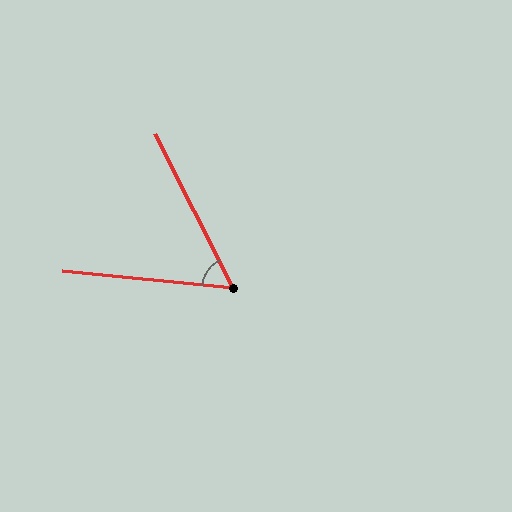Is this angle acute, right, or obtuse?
It is acute.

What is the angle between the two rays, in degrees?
Approximately 57 degrees.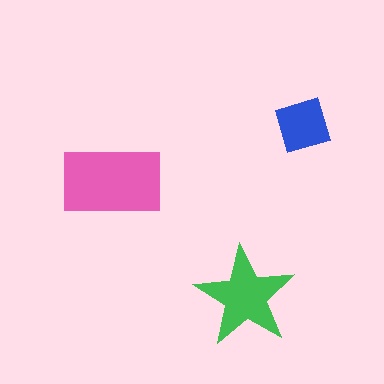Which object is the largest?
The pink rectangle.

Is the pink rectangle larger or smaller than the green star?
Larger.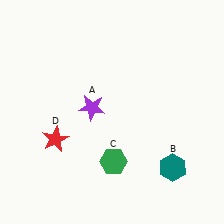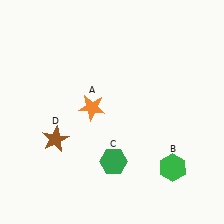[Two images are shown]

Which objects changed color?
A changed from purple to orange. B changed from teal to green. D changed from red to brown.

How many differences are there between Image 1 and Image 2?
There are 3 differences between the two images.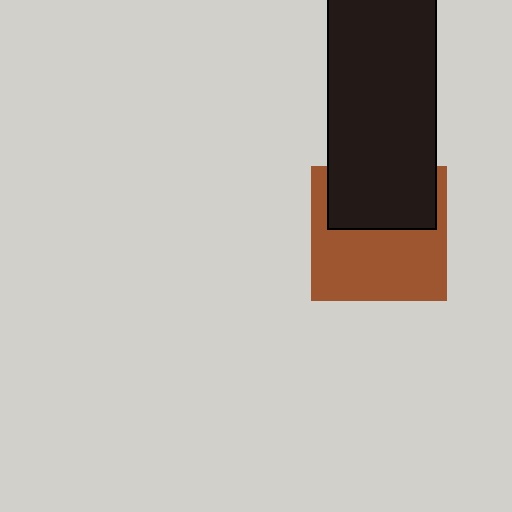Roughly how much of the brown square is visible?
About half of it is visible (roughly 62%).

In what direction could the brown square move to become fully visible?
The brown square could move down. That would shift it out from behind the black rectangle entirely.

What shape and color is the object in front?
The object in front is a black rectangle.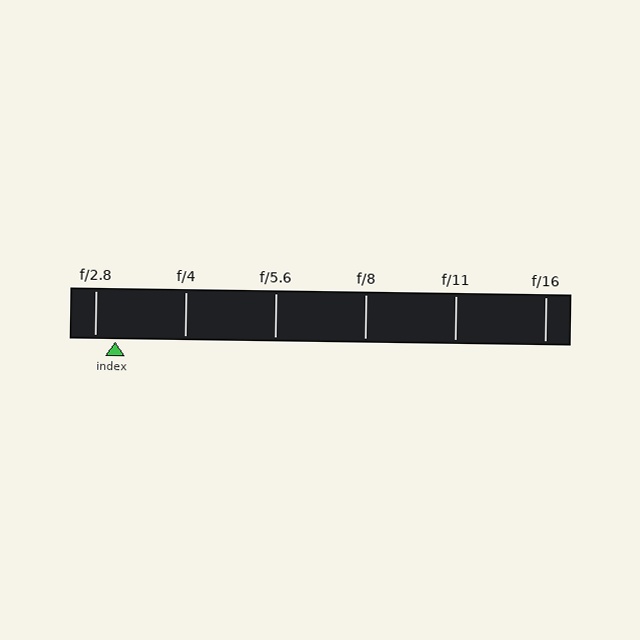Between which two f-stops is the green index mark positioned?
The index mark is between f/2.8 and f/4.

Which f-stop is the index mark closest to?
The index mark is closest to f/2.8.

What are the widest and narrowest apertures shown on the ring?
The widest aperture shown is f/2.8 and the narrowest is f/16.